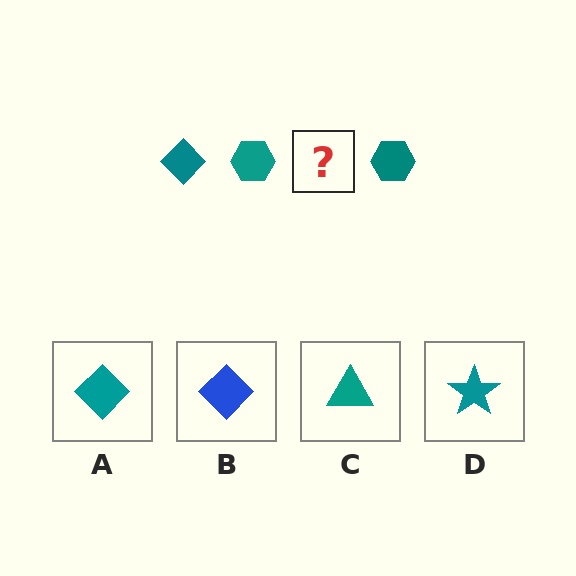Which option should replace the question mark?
Option A.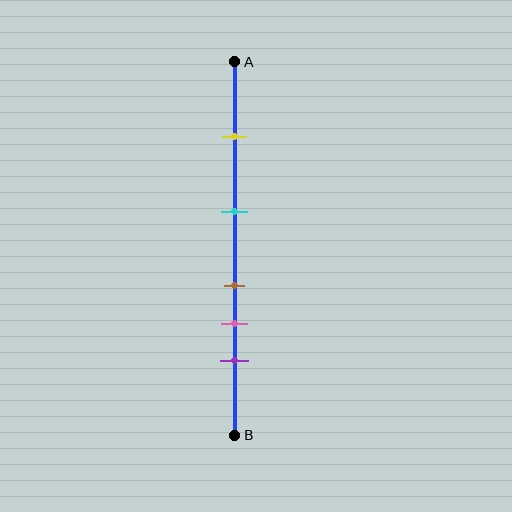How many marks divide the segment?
There are 5 marks dividing the segment.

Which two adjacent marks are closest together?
The brown and pink marks are the closest adjacent pair.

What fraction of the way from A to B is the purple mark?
The purple mark is approximately 80% (0.8) of the way from A to B.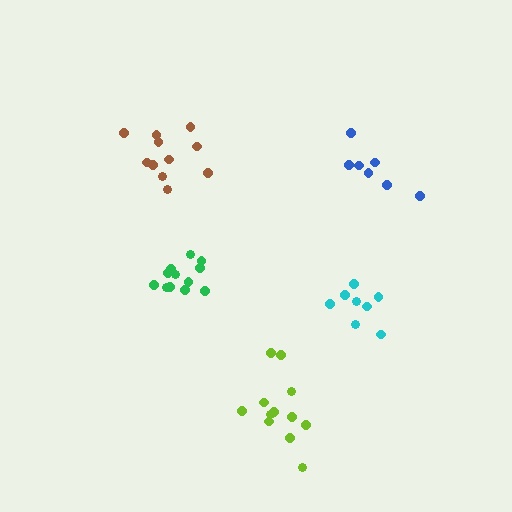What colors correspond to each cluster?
The clusters are colored: green, lime, blue, brown, cyan.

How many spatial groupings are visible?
There are 5 spatial groupings.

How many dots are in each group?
Group 1: 12 dots, Group 2: 12 dots, Group 3: 7 dots, Group 4: 11 dots, Group 5: 8 dots (50 total).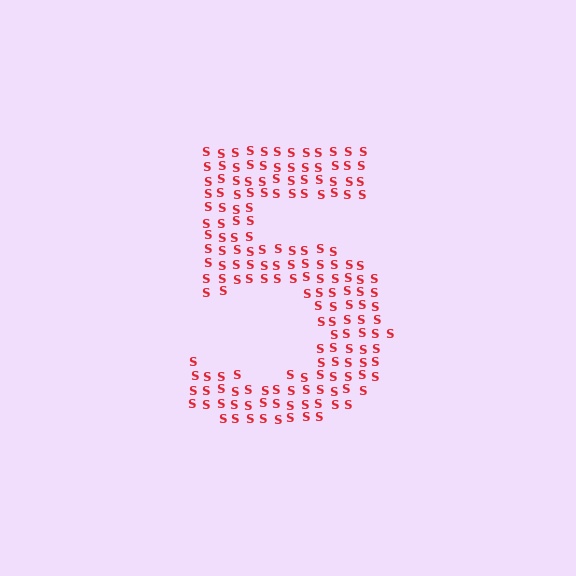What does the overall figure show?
The overall figure shows the digit 5.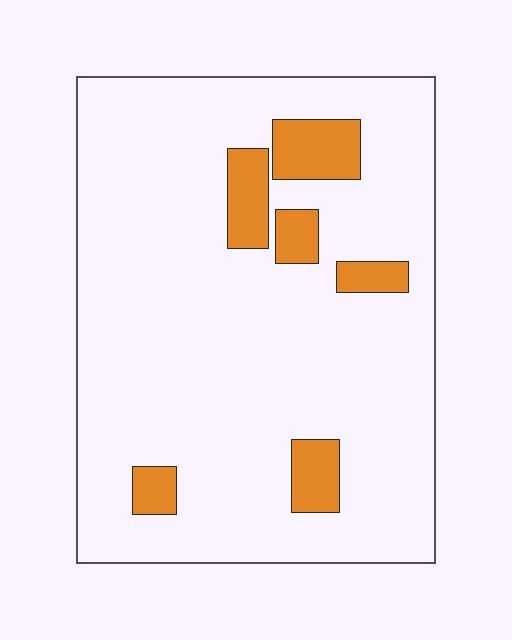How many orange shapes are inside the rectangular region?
6.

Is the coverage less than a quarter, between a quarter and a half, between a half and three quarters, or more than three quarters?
Less than a quarter.